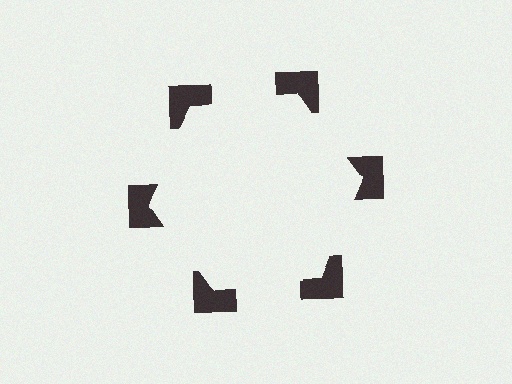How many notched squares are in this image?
There are 6 — one at each vertex of the illusory hexagon.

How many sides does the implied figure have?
6 sides.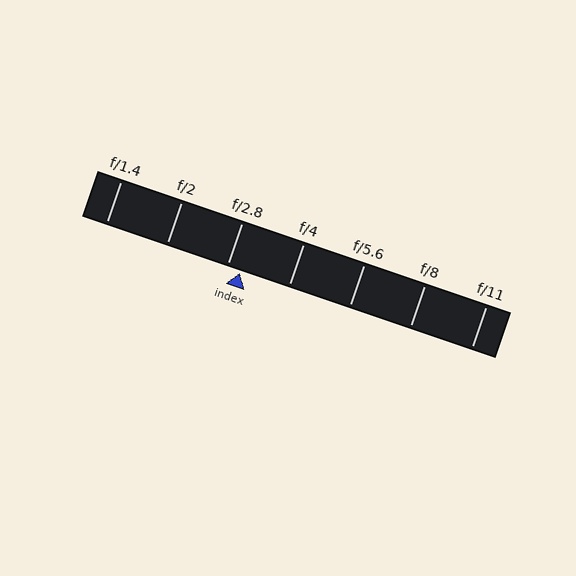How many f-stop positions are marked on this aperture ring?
There are 7 f-stop positions marked.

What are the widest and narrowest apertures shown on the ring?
The widest aperture shown is f/1.4 and the narrowest is f/11.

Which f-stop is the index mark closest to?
The index mark is closest to f/2.8.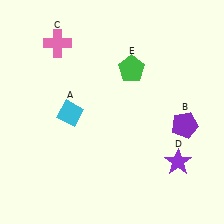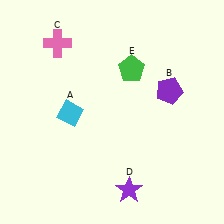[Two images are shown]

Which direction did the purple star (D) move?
The purple star (D) moved left.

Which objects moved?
The objects that moved are: the purple pentagon (B), the purple star (D).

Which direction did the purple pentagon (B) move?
The purple pentagon (B) moved up.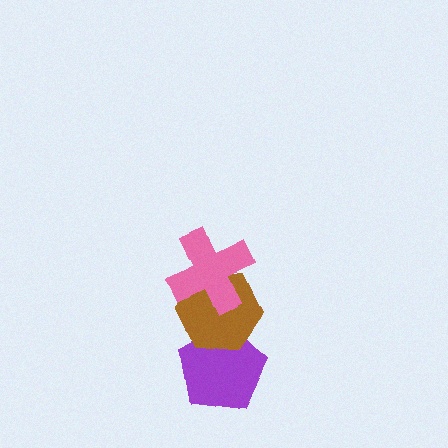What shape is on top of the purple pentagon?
The brown hexagon is on top of the purple pentagon.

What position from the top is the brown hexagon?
The brown hexagon is 2nd from the top.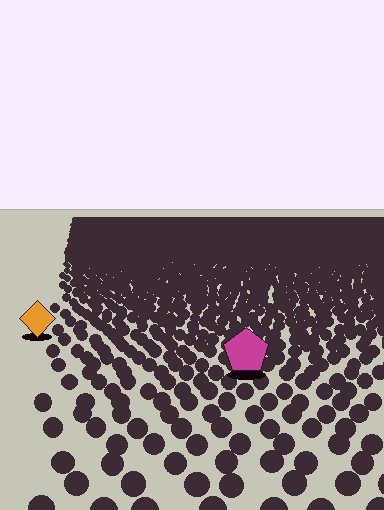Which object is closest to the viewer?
The magenta pentagon is closest. The texture marks near it are larger and more spread out.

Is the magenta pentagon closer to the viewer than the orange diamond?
Yes. The magenta pentagon is closer — you can tell from the texture gradient: the ground texture is coarser near it.